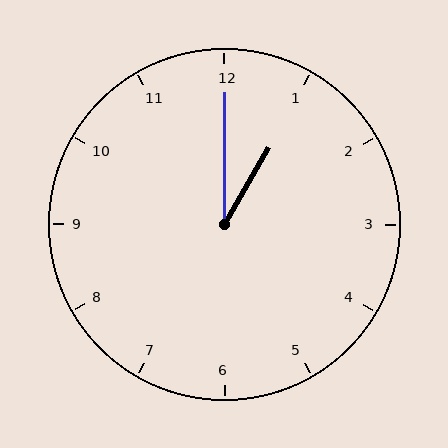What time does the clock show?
1:00.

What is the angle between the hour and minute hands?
Approximately 30 degrees.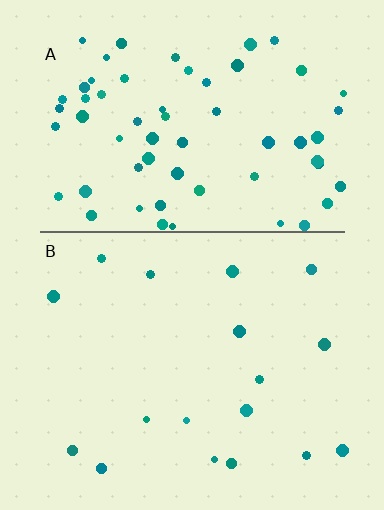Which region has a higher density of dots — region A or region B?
A (the top).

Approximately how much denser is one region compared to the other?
Approximately 3.6× — region A over region B.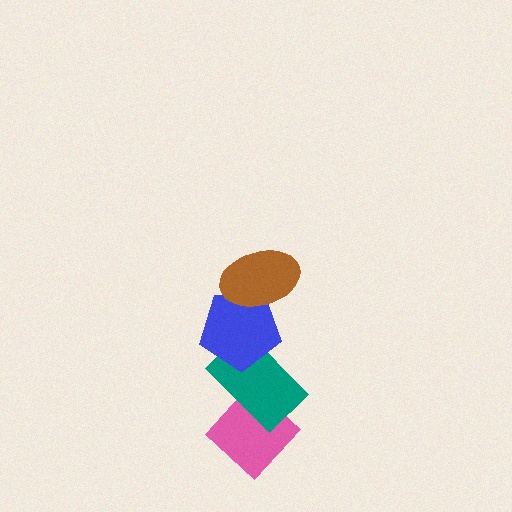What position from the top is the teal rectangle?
The teal rectangle is 3rd from the top.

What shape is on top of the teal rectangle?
The blue pentagon is on top of the teal rectangle.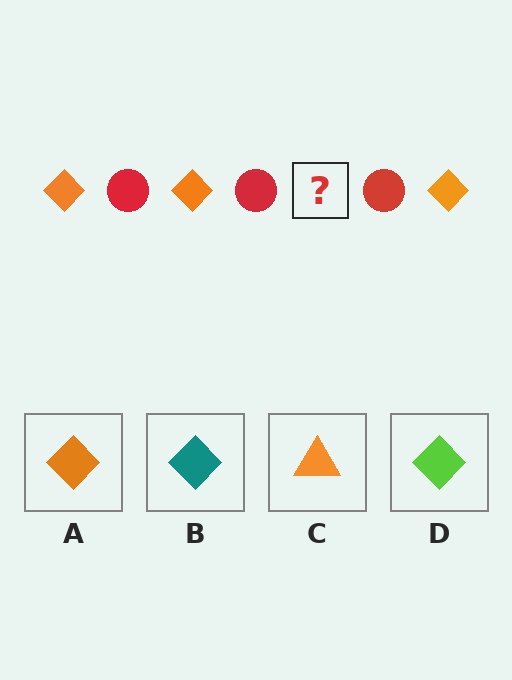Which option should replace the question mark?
Option A.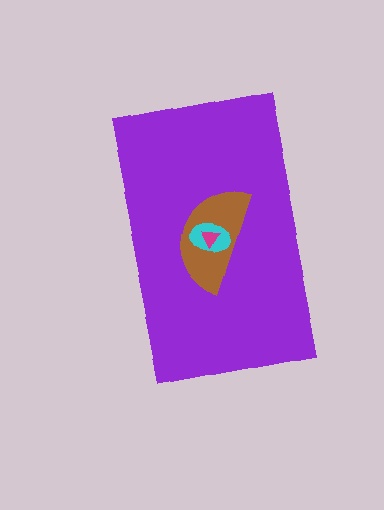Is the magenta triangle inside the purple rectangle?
Yes.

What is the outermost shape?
The purple rectangle.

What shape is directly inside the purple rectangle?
The brown semicircle.